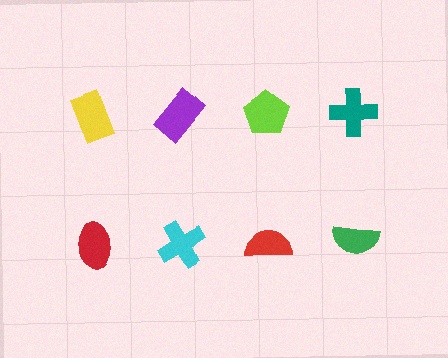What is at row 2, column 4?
A green semicircle.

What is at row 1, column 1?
A yellow rectangle.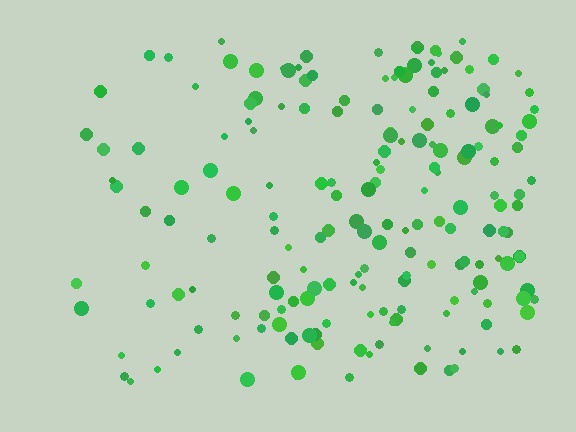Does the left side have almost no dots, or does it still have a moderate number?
Still a moderate number, just noticeably fewer than the right.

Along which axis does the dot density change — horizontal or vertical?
Horizontal.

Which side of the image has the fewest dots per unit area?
The left.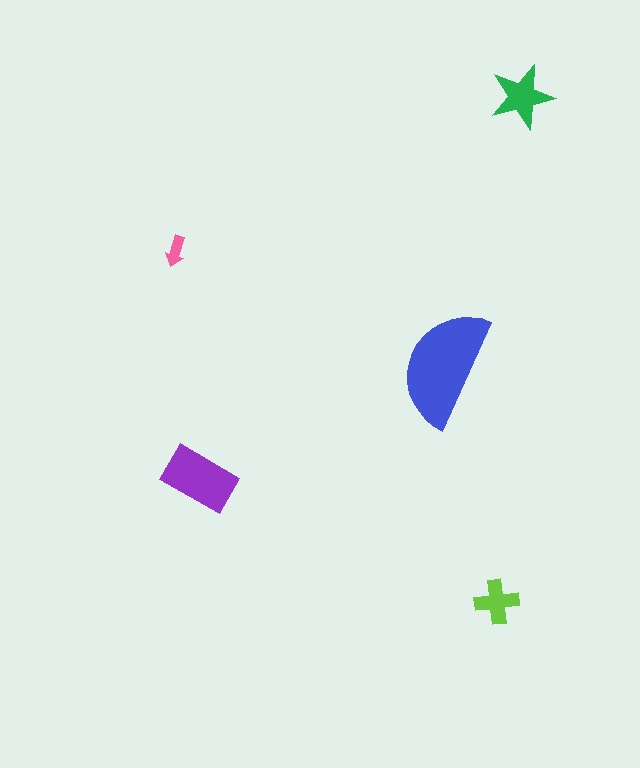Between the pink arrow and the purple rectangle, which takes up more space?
The purple rectangle.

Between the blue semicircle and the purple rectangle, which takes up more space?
The blue semicircle.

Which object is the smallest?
The pink arrow.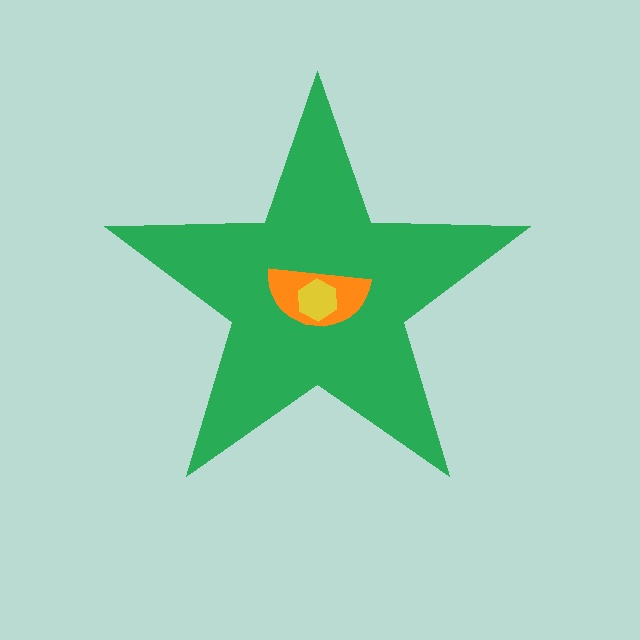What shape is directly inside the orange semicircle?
The yellow hexagon.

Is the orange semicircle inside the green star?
Yes.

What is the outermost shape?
The green star.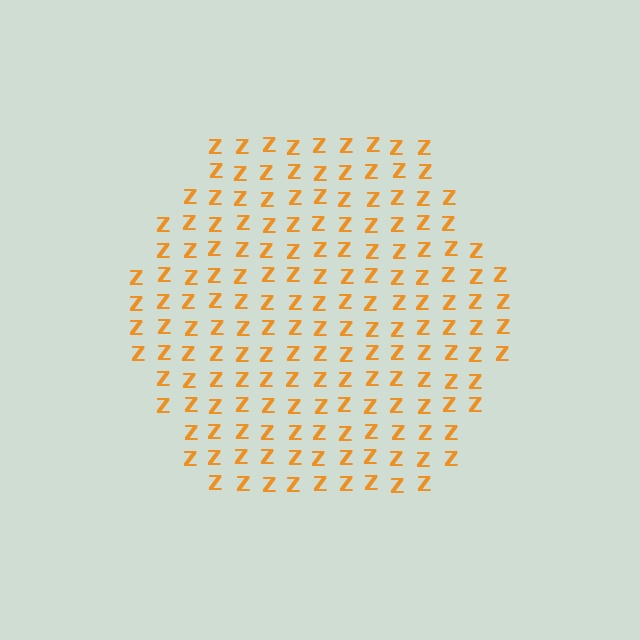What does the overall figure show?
The overall figure shows a hexagon.